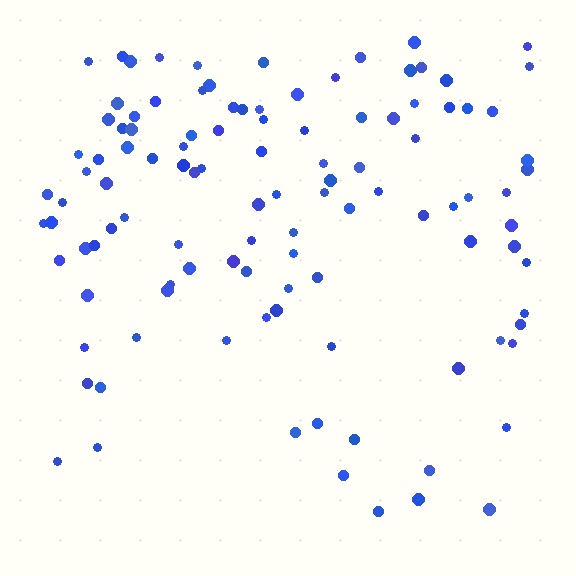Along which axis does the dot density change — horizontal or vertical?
Vertical.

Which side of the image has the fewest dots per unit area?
The bottom.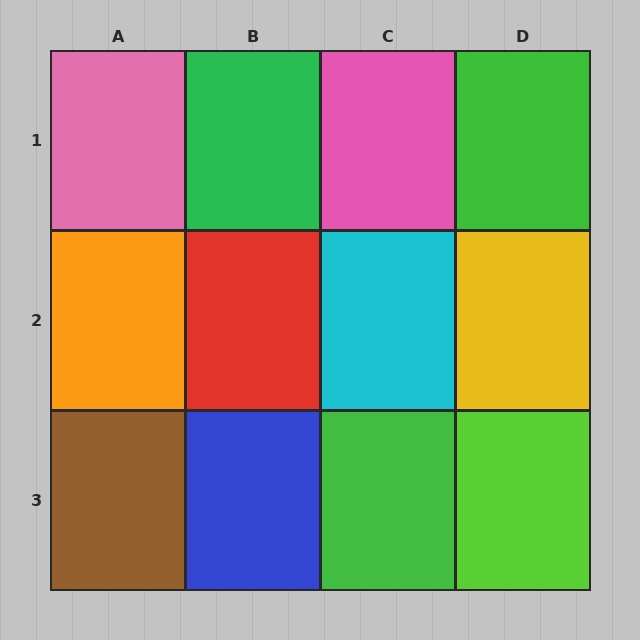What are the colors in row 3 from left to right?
Brown, blue, green, lime.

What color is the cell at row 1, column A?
Pink.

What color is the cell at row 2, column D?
Yellow.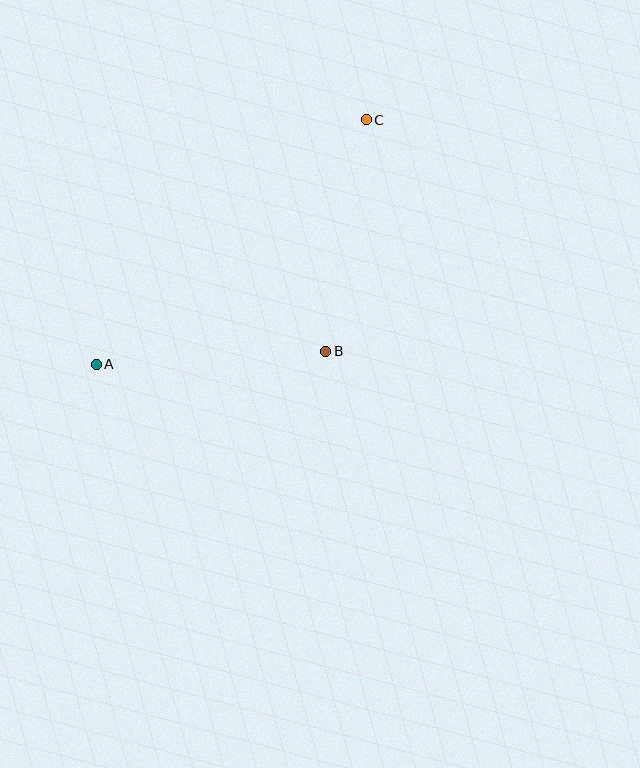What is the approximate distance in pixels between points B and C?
The distance between B and C is approximately 235 pixels.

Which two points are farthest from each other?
Points A and C are farthest from each other.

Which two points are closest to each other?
Points A and B are closest to each other.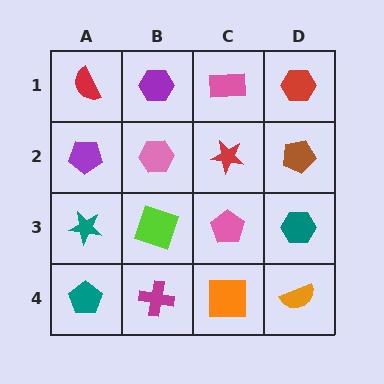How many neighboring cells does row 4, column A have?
2.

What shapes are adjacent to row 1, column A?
A purple pentagon (row 2, column A), a purple hexagon (row 1, column B).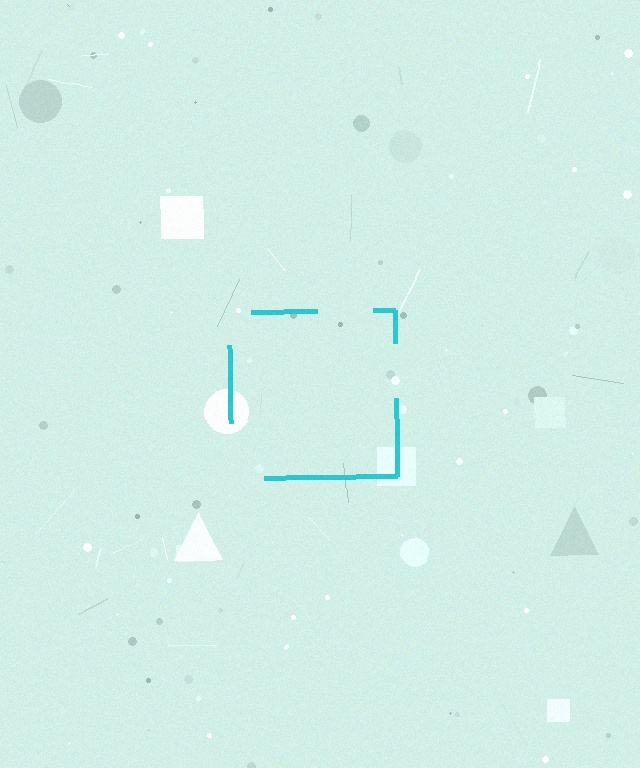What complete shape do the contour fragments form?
The contour fragments form a square.